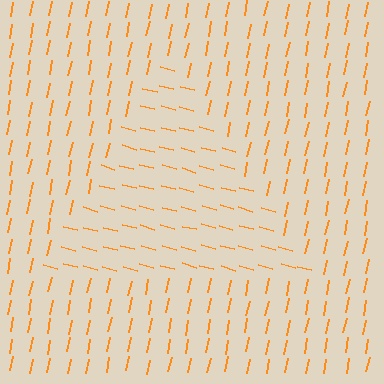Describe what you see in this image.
The image is filled with small orange line segments. A triangle region in the image has lines oriented differently from the surrounding lines, creating a visible texture boundary.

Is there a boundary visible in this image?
Yes, there is a texture boundary formed by a change in line orientation.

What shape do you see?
I see a triangle.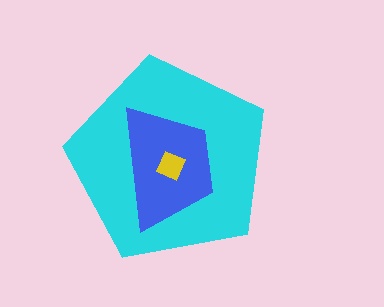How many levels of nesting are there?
3.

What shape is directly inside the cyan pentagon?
The blue trapezoid.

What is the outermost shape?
The cyan pentagon.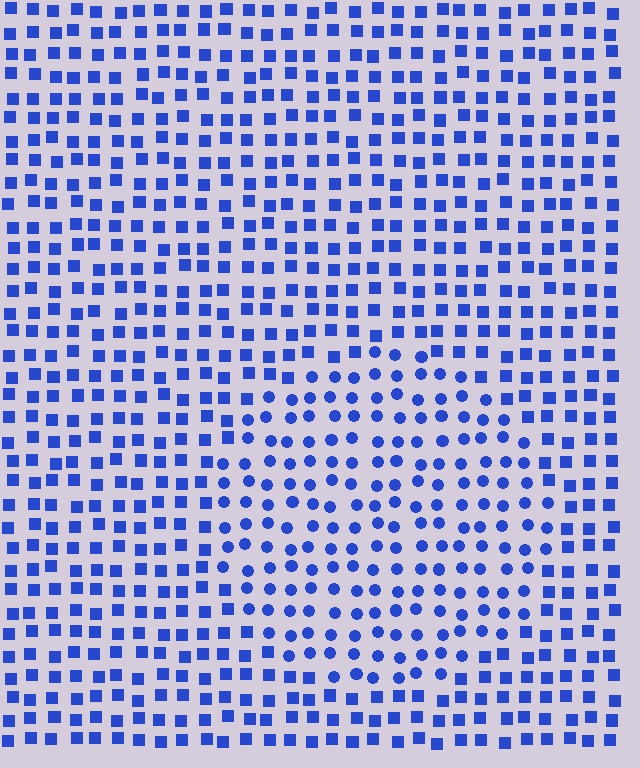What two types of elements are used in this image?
The image uses circles inside the circle region and squares outside it.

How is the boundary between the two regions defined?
The boundary is defined by a change in element shape: circles inside vs. squares outside. All elements share the same color and spacing.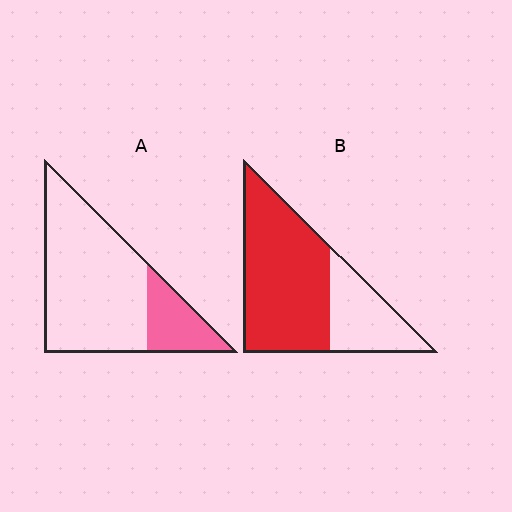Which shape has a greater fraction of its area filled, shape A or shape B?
Shape B.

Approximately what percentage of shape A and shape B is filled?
A is approximately 20% and B is approximately 70%.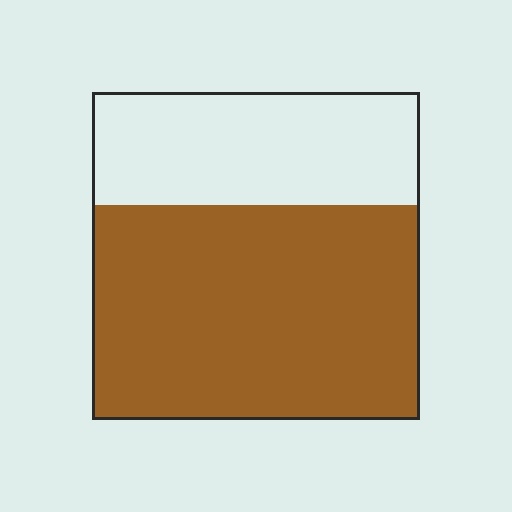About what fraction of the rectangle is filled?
About two thirds (2/3).